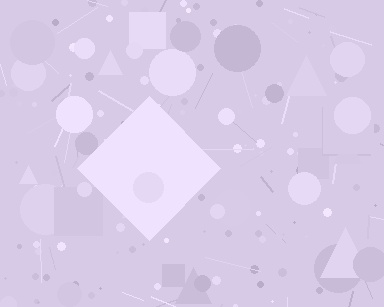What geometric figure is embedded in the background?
A diamond is embedded in the background.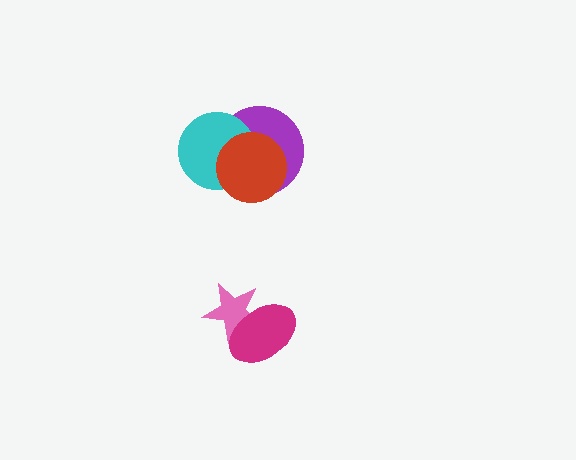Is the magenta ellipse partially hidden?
No, no other shape covers it.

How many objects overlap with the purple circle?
2 objects overlap with the purple circle.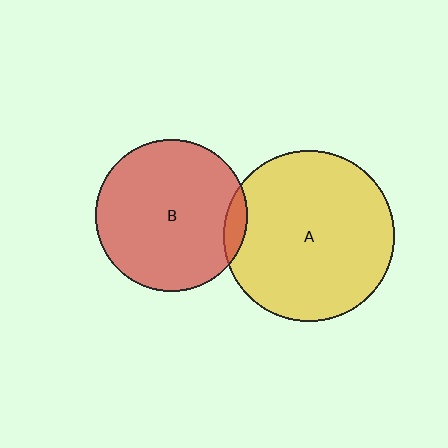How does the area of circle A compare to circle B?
Approximately 1.3 times.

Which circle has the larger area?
Circle A (yellow).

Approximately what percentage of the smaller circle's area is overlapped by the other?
Approximately 5%.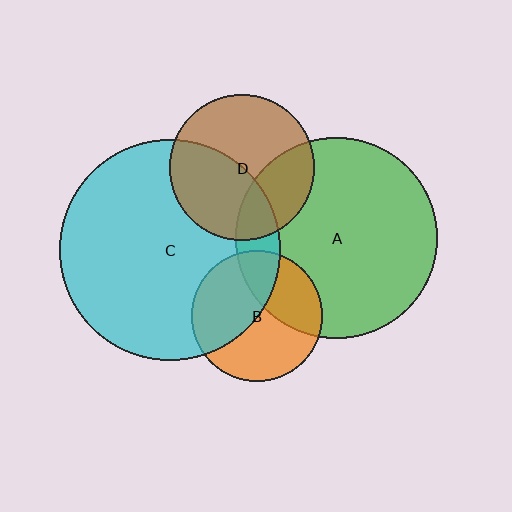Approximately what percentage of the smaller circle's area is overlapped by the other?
Approximately 45%.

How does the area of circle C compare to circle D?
Approximately 2.3 times.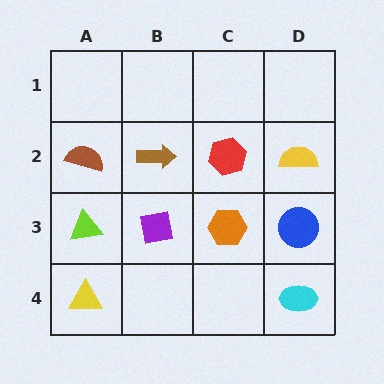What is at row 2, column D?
A yellow semicircle.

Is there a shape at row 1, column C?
No, that cell is empty.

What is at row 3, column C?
An orange hexagon.